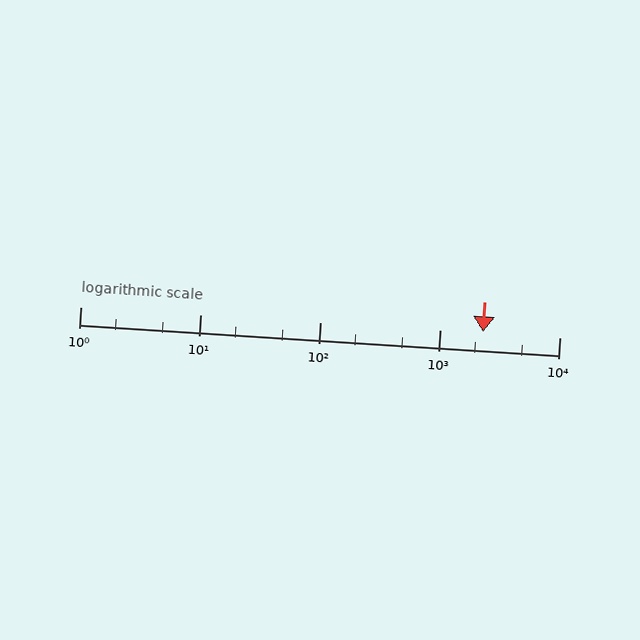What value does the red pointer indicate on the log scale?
The pointer indicates approximately 2300.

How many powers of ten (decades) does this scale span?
The scale spans 4 decades, from 1 to 10000.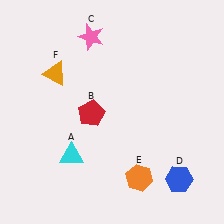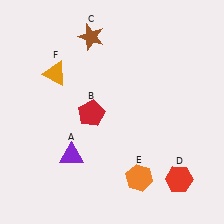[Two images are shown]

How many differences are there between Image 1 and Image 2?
There are 3 differences between the two images.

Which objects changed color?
A changed from cyan to purple. C changed from pink to brown. D changed from blue to red.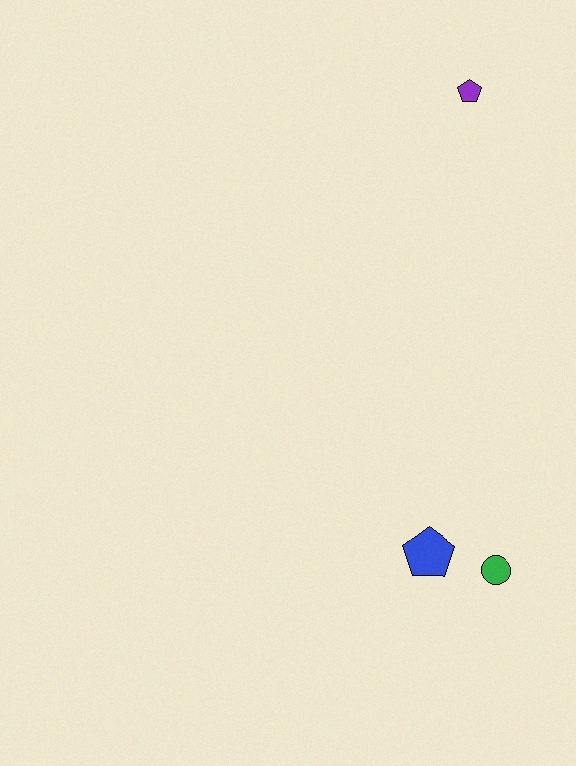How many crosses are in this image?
There are no crosses.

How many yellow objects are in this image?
There are no yellow objects.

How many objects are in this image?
There are 3 objects.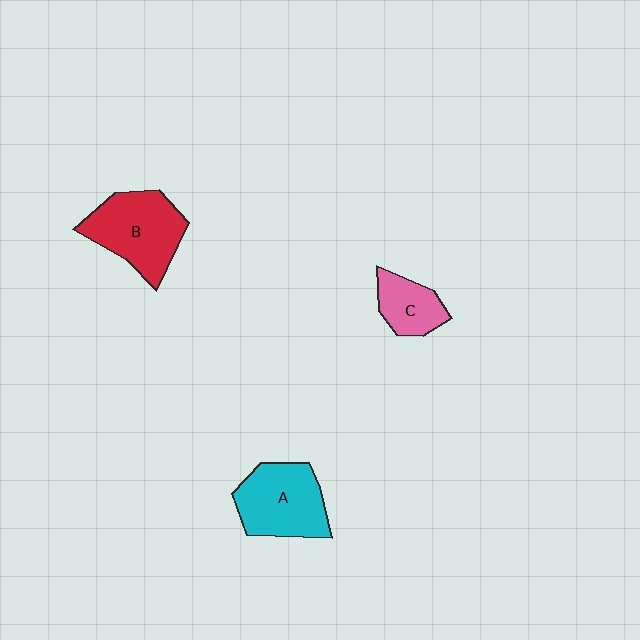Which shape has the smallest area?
Shape C (pink).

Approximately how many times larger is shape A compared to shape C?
Approximately 1.7 times.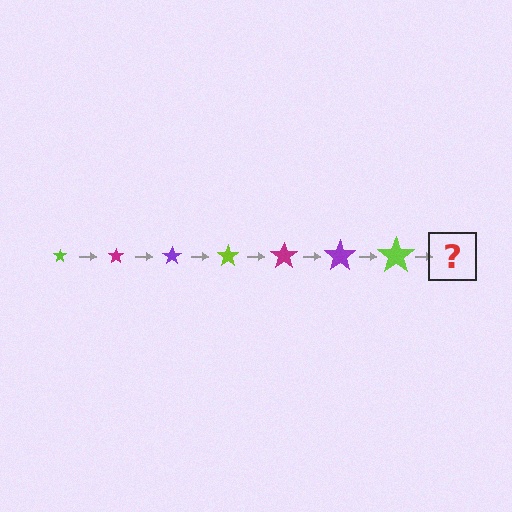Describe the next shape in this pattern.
It should be a magenta star, larger than the previous one.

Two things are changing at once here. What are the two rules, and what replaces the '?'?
The two rules are that the star grows larger each step and the color cycles through lime, magenta, and purple. The '?' should be a magenta star, larger than the previous one.